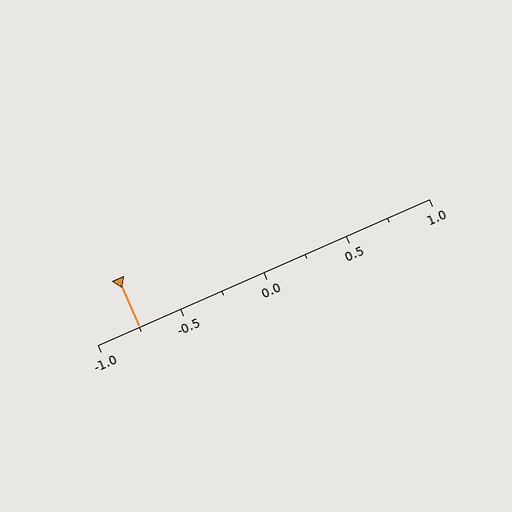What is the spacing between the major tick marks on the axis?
The major ticks are spaced 0.5 apart.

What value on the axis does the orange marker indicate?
The marker indicates approximately -0.75.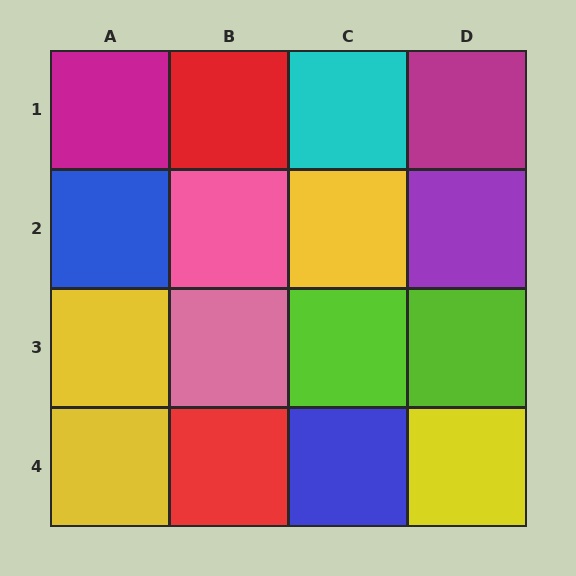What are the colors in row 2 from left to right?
Blue, pink, yellow, purple.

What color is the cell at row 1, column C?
Cyan.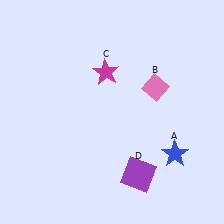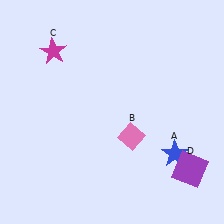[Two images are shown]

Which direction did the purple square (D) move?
The purple square (D) moved right.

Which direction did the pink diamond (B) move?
The pink diamond (B) moved down.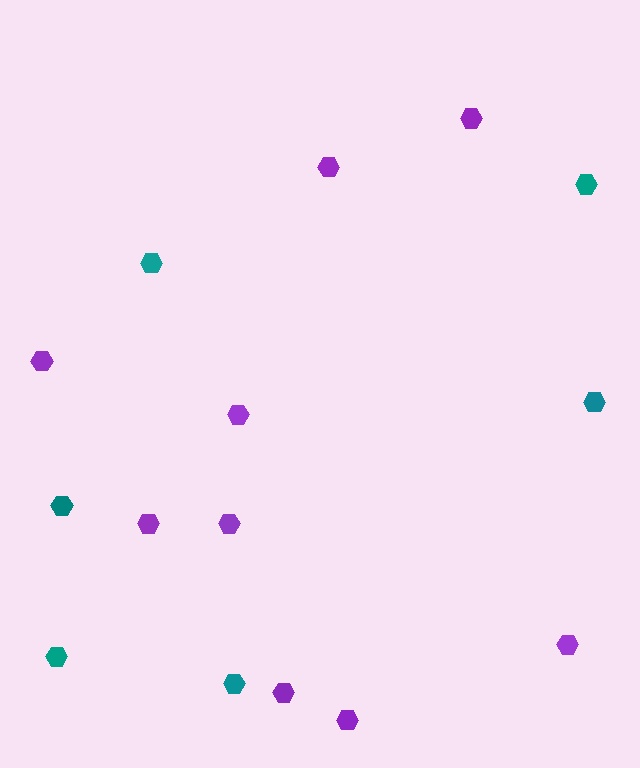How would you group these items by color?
There are 2 groups: one group of teal hexagons (6) and one group of purple hexagons (9).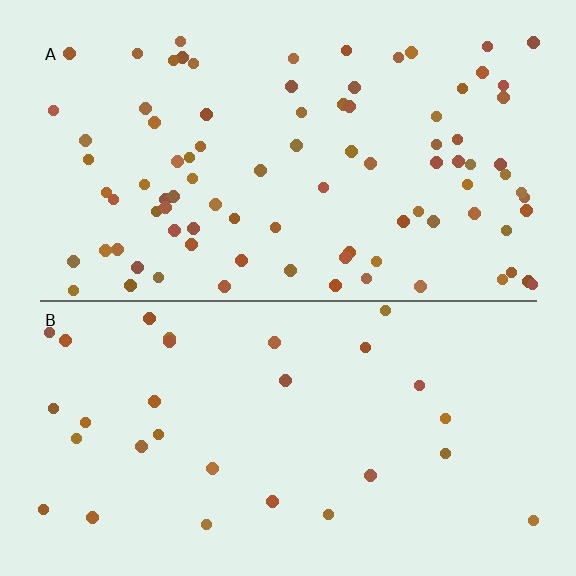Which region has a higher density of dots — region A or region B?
A (the top).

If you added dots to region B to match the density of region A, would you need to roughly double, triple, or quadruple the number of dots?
Approximately triple.